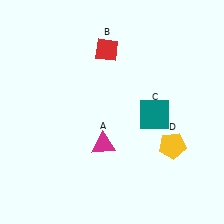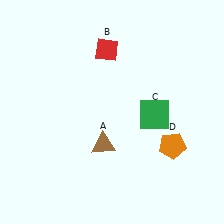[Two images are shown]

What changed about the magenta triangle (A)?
In Image 1, A is magenta. In Image 2, it changed to brown.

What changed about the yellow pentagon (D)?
In Image 1, D is yellow. In Image 2, it changed to orange.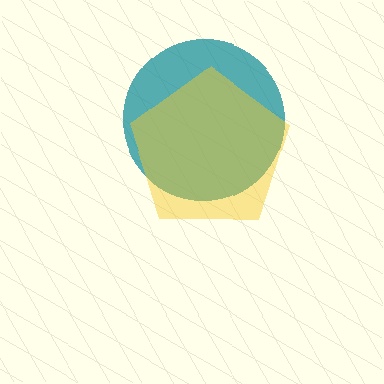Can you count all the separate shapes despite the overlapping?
Yes, there are 2 separate shapes.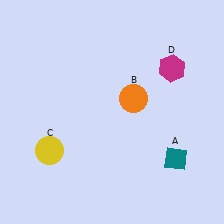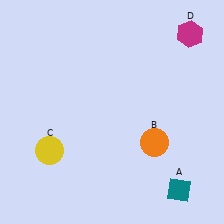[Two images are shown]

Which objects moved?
The objects that moved are: the teal diamond (A), the orange circle (B), the magenta hexagon (D).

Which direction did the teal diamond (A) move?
The teal diamond (A) moved down.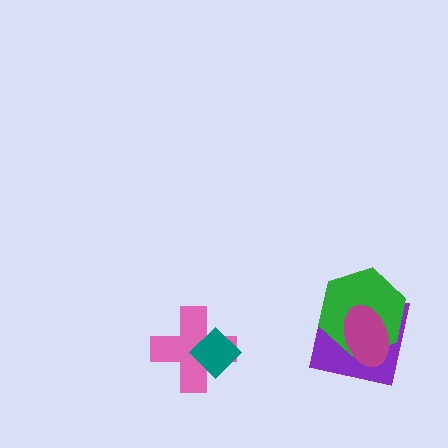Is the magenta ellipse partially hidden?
No, no other shape covers it.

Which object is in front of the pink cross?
The teal diamond is in front of the pink cross.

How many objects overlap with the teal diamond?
1 object overlaps with the teal diamond.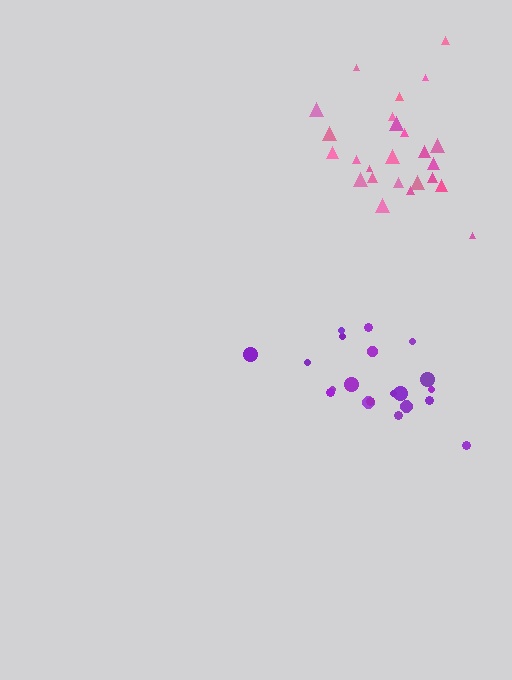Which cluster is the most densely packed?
Purple.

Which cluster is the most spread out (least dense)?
Pink.